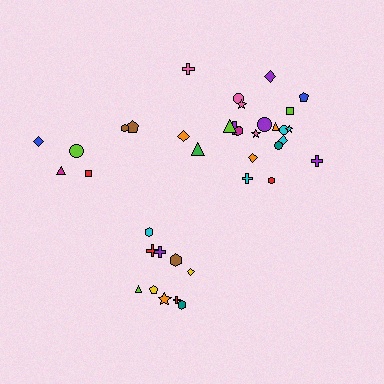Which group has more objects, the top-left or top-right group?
The top-right group.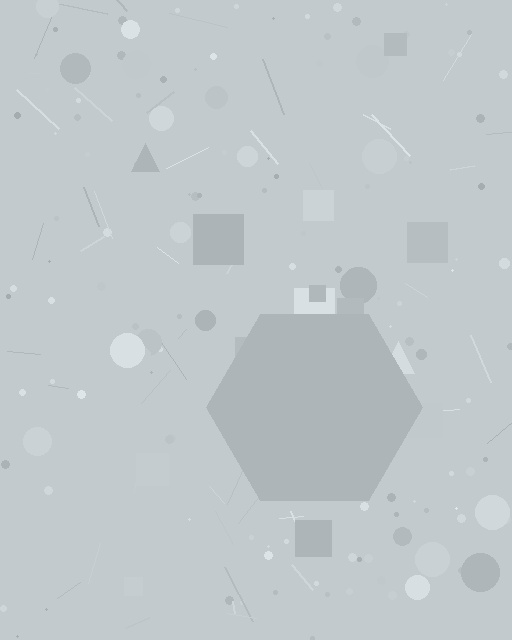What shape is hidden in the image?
A hexagon is hidden in the image.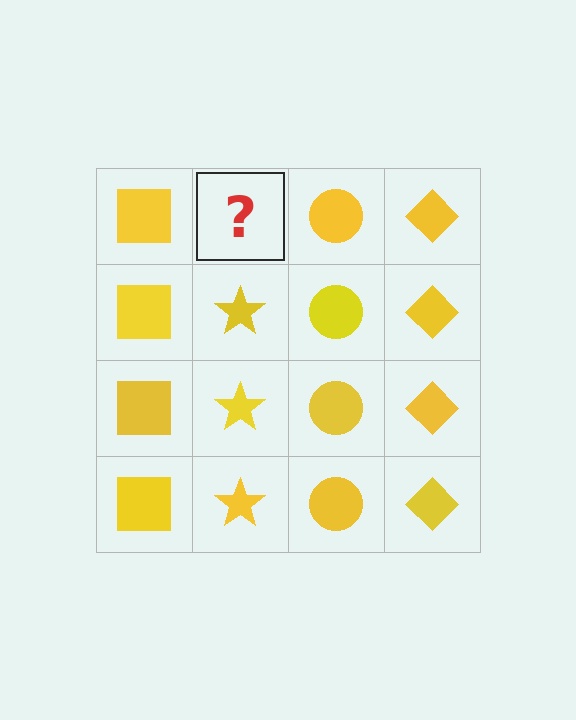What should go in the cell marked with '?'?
The missing cell should contain a yellow star.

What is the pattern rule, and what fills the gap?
The rule is that each column has a consistent shape. The gap should be filled with a yellow star.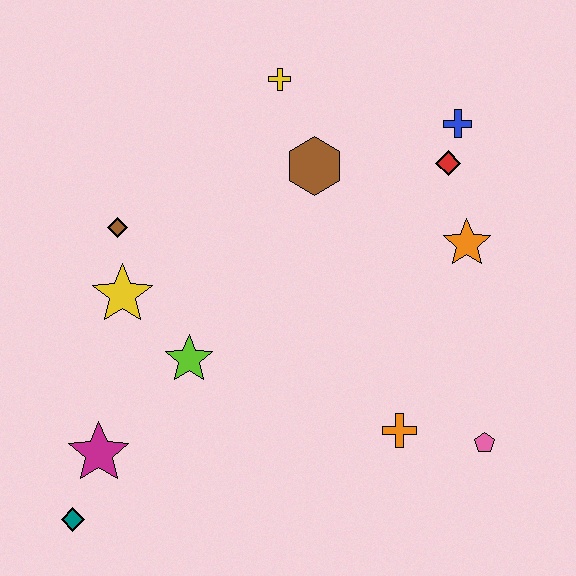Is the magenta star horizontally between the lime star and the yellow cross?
No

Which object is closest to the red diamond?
The blue cross is closest to the red diamond.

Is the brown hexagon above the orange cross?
Yes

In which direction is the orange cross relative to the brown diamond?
The orange cross is to the right of the brown diamond.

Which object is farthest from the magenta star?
The blue cross is farthest from the magenta star.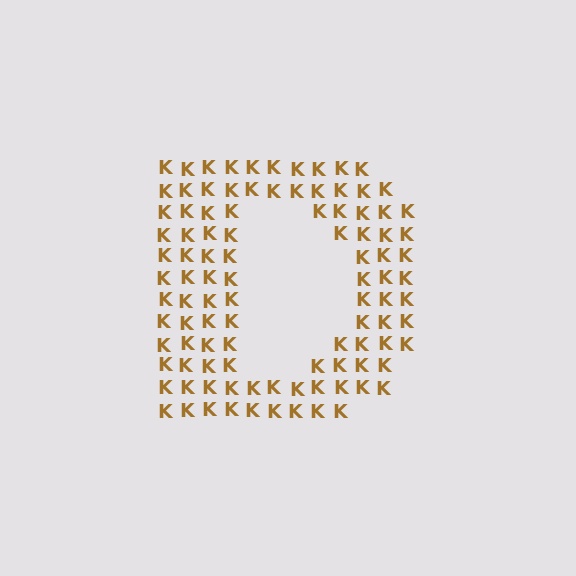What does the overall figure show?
The overall figure shows the letter D.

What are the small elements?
The small elements are letter K's.